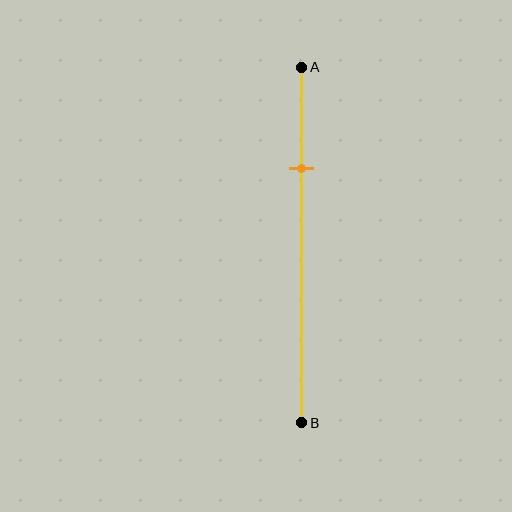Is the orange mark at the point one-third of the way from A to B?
No, the mark is at about 30% from A, not at the 33% one-third point.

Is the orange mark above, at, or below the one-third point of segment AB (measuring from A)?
The orange mark is above the one-third point of segment AB.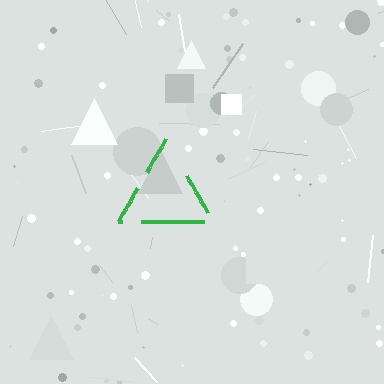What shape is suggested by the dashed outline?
The dashed outline suggests a triangle.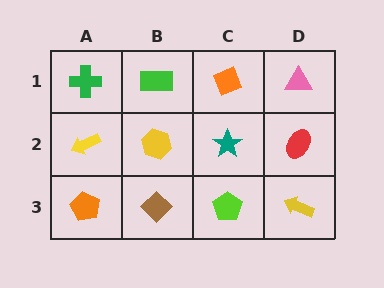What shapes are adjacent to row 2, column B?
A green rectangle (row 1, column B), a brown diamond (row 3, column B), a yellow arrow (row 2, column A), a teal star (row 2, column C).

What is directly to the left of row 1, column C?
A green rectangle.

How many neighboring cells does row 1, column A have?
2.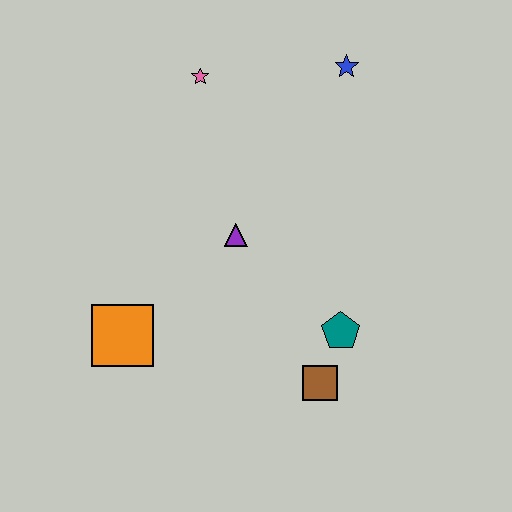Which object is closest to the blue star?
The pink star is closest to the blue star.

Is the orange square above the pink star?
No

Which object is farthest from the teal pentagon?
The pink star is farthest from the teal pentagon.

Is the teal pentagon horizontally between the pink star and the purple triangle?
No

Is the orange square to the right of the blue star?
No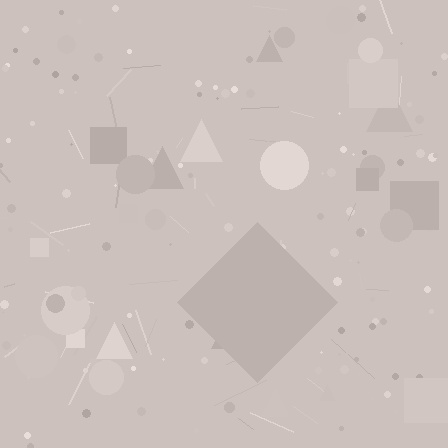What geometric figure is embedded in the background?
A diamond is embedded in the background.